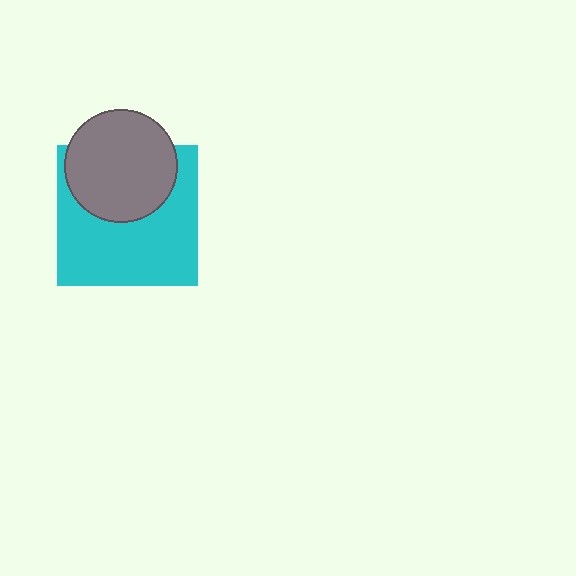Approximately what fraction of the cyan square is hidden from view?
Roughly 38% of the cyan square is hidden behind the gray circle.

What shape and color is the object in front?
The object in front is a gray circle.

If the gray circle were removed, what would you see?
You would see the complete cyan square.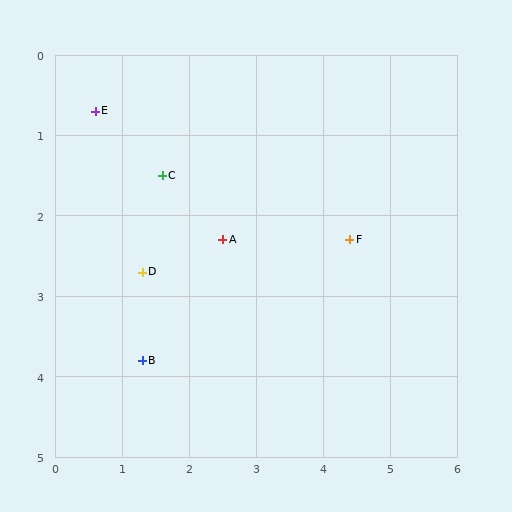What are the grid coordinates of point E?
Point E is at approximately (0.6, 0.7).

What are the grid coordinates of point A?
Point A is at approximately (2.5, 2.3).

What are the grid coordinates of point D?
Point D is at approximately (1.3, 2.7).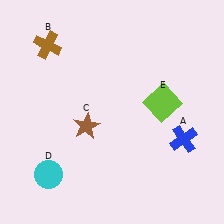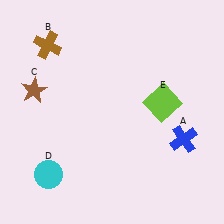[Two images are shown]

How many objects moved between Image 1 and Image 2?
1 object moved between the two images.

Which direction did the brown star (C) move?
The brown star (C) moved left.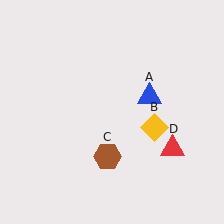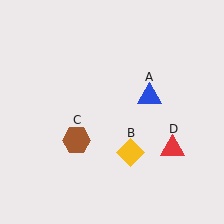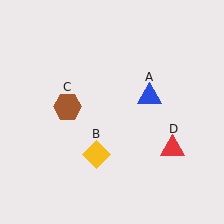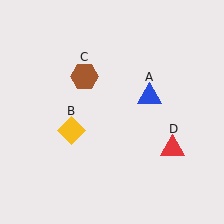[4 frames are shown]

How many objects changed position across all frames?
2 objects changed position: yellow diamond (object B), brown hexagon (object C).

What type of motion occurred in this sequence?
The yellow diamond (object B), brown hexagon (object C) rotated clockwise around the center of the scene.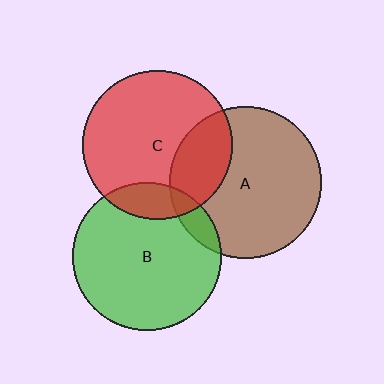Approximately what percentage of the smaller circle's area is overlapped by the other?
Approximately 15%.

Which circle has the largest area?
Circle A (brown).